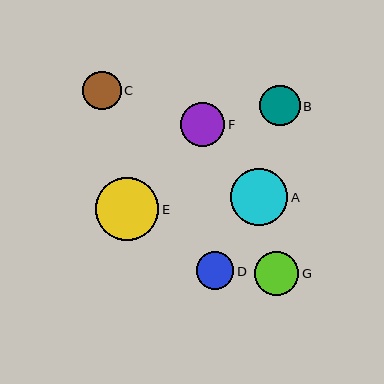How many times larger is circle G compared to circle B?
Circle G is approximately 1.1 times the size of circle B.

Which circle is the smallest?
Circle D is the smallest with a size of approximately 38 pixels.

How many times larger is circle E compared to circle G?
Circle E is approximately 1.4 times the size of circle G.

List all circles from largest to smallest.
From largest to smallest: E, A, F, G, B, C, D.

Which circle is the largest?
Circle E is the largest with a size of approximately 63 pixels.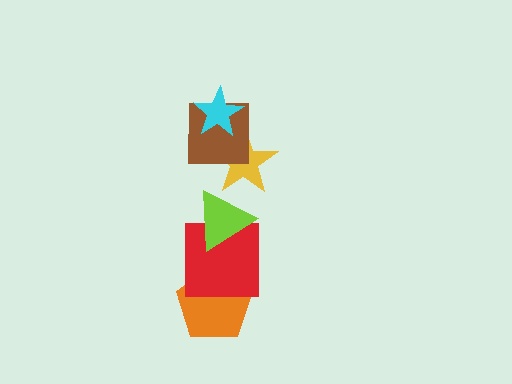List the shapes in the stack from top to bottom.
From top to bottom: the cyan star, the brown square, the yellow star, the lime triangle, the red square, the orange pentagon.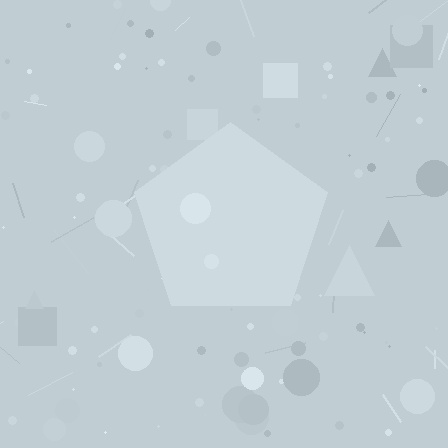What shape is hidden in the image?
A pentagon is hidden in the image.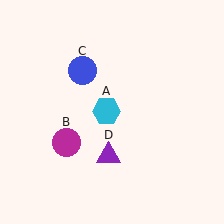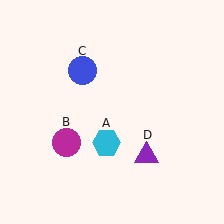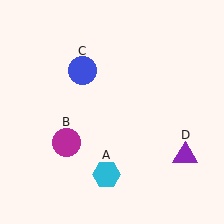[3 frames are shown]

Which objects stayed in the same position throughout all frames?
Magenta circle (object B) and blue circle (object C) remained stationary.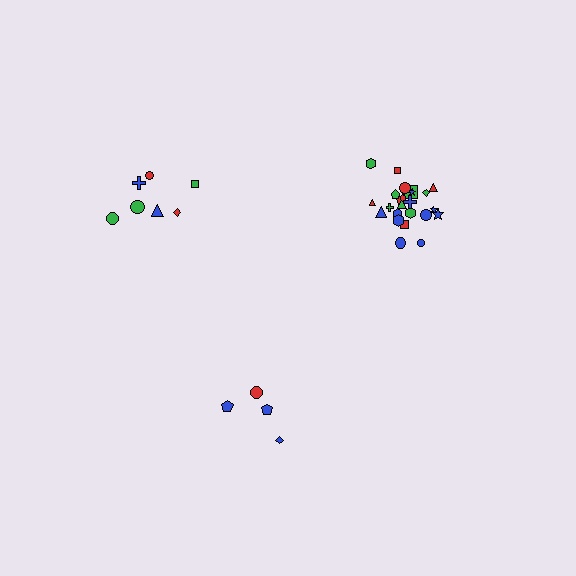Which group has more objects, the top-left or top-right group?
The top-right group.